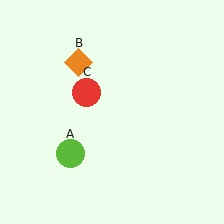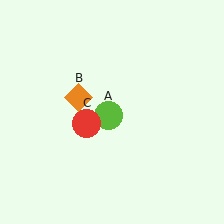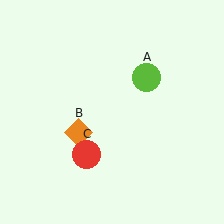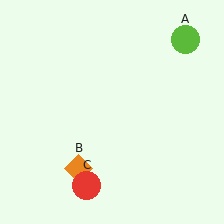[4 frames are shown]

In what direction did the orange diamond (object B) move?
The orange diamond (object B) moved down.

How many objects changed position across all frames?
3 objects changed position: lime circle (object A), orange diamond (object B), red circle (object C).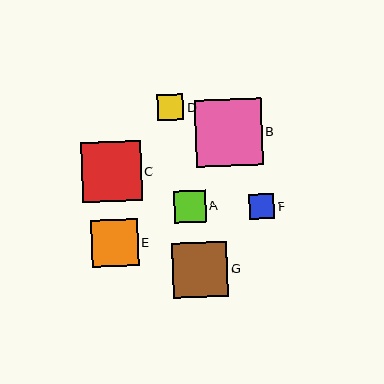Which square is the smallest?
Square F is the smallest with a size of approximately 25 pixels.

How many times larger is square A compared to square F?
Square A is approximately 1.3 times the size of square F.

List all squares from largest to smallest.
From largest to smallest: B, C, G, E, A, D, F.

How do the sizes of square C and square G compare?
Square C and square G are approximately the same size.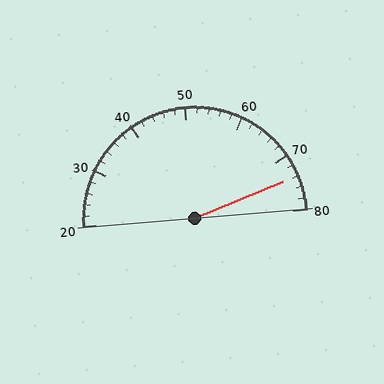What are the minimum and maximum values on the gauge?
The gauge ranges from 20 to 80.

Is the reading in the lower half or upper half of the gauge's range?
The reading is in the upper half of the range (20 to 80).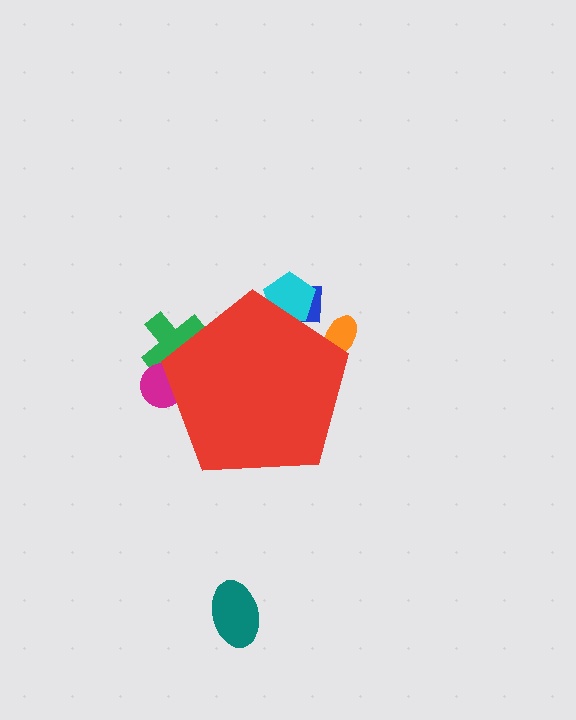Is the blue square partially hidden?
Yes, the blue square is partially hidden behind the red pentagon.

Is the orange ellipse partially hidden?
Yes, the orange ellipse is partially hidden behind the red pentagon.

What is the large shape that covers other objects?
A red pentagon.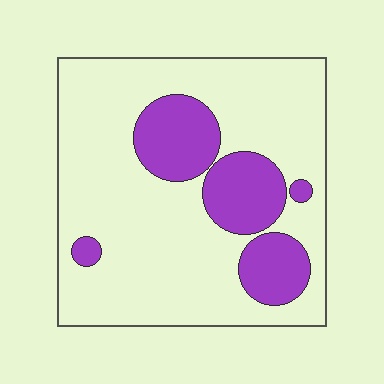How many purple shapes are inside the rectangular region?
5.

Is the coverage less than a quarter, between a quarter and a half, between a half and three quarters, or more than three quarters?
Less than a quarter.